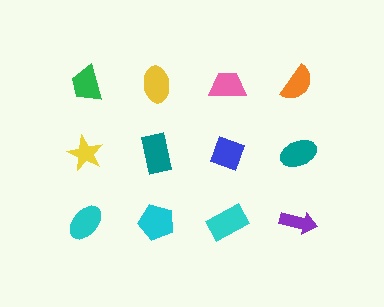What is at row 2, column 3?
A blue diamond.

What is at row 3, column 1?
A cyan ellipse.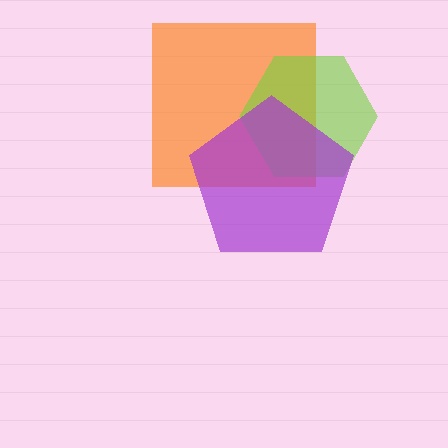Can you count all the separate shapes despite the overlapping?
Yes, there are 3 separate shapes.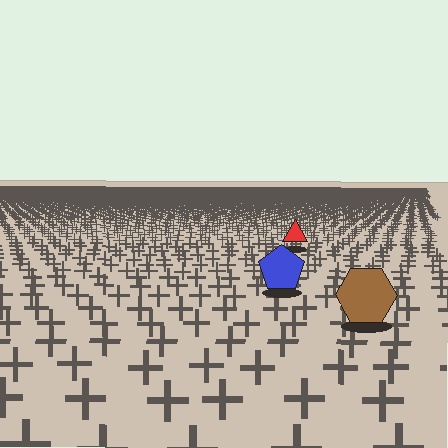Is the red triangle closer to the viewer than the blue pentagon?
No. The blue pentagon is closer — you can tell from the texture gradient: the ground texture is coarser near it.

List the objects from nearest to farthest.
From nearest to farthest: the brown hexagon, the blue pentagon, the red triangle.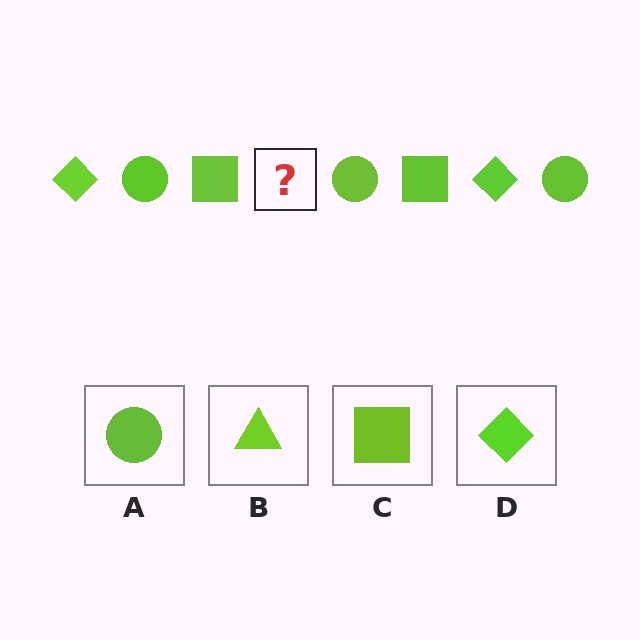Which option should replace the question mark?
Option D.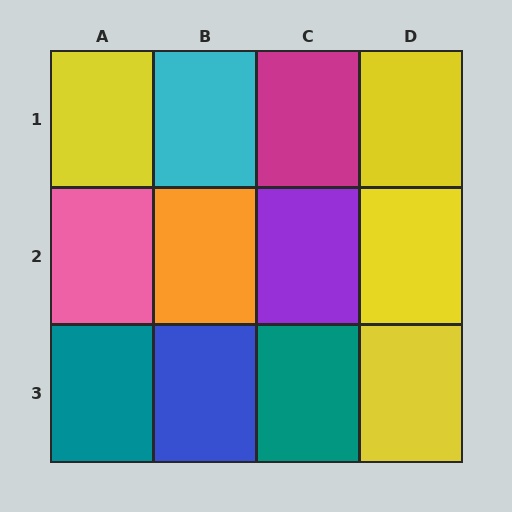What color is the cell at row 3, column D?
Yellow.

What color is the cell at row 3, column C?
Teal.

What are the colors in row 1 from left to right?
Yellow, cyan, magenta, yellow.